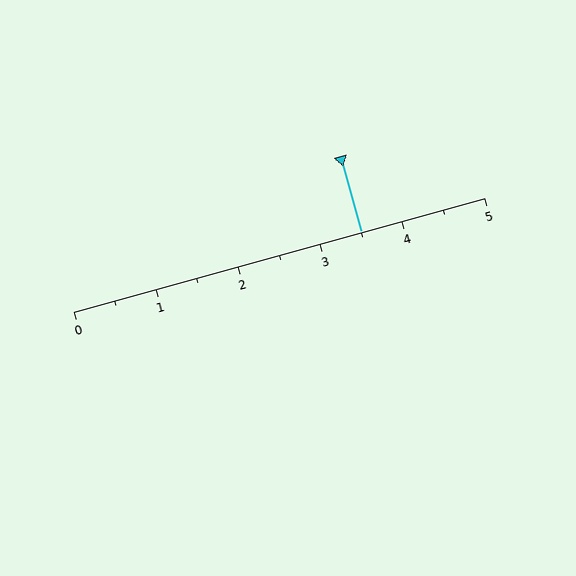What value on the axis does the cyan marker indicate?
The marker indicates approximately 3.5.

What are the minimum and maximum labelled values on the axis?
The axis runs from 0 to 5.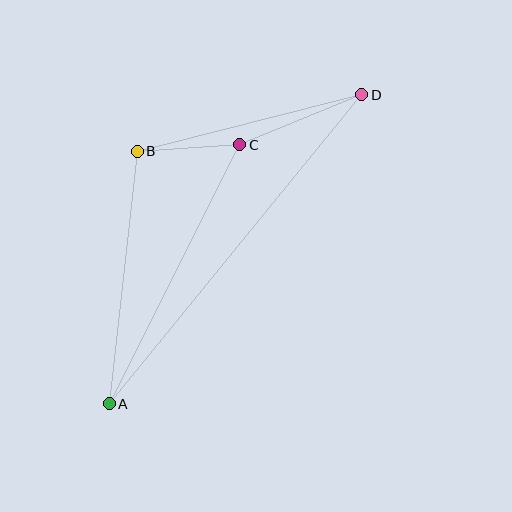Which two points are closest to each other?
Points B and C are closest to each other.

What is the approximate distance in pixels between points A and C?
The distance between A and C is approximately 290 pixels.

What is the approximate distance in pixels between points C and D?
The distance between C and D is approximately 132 pixels.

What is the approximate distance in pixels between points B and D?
The distance between B and D is approximately 232 pixels.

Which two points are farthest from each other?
Points A and D are farthest from each other.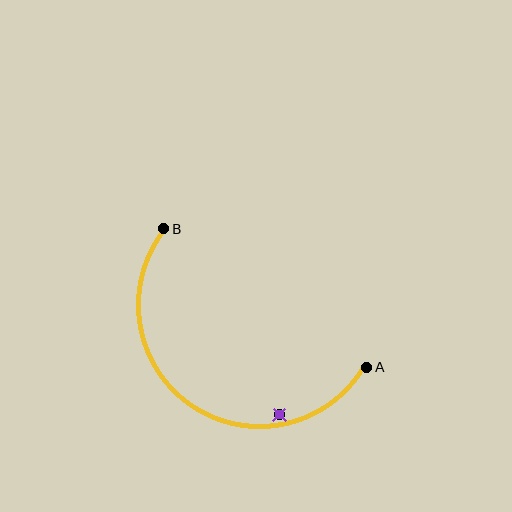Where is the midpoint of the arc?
The arc midpoint is the point on the curve farthest from the straight line joining A and B. It sits below and to the left of that line.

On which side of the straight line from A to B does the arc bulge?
The arc bulges below and to the left of the straight line connecting A and B.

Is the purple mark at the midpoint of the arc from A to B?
No — the purple mark does not lie on the arc at all. It sits slightly inside the curve.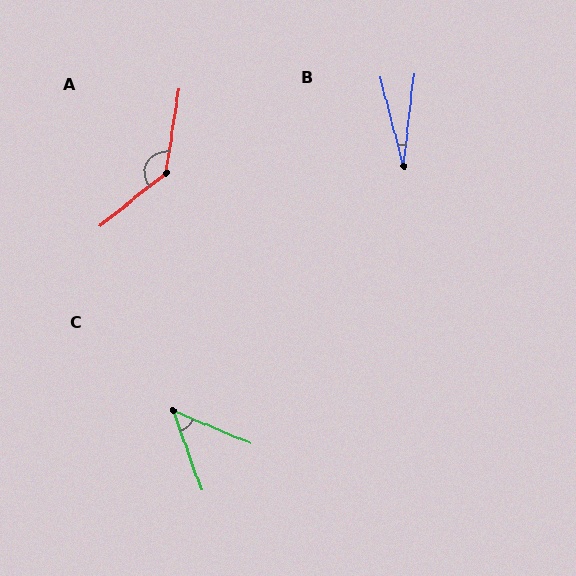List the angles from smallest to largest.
B (21°), C (47°), A (138°).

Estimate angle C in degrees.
Approximately 47 degrees.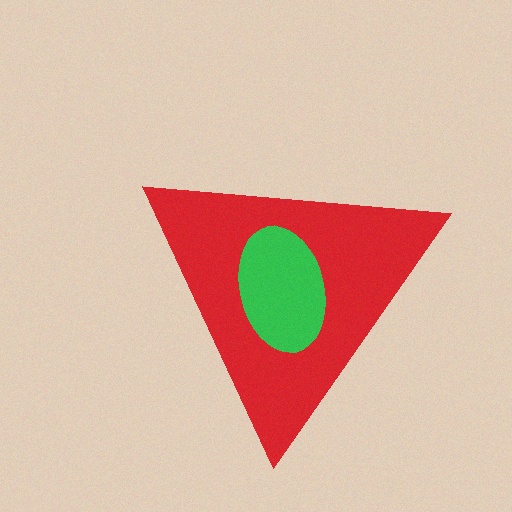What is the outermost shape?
The red triangle.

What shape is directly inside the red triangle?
The green ellipse.